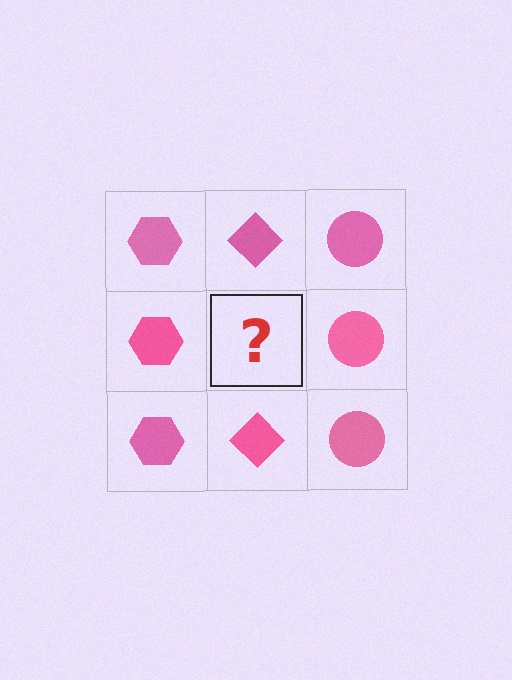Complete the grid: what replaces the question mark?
The question mark should be replaced with a pink diamond.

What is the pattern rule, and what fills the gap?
The rule is that each column has a consistent shape. The gap should be filled with a pink diamond.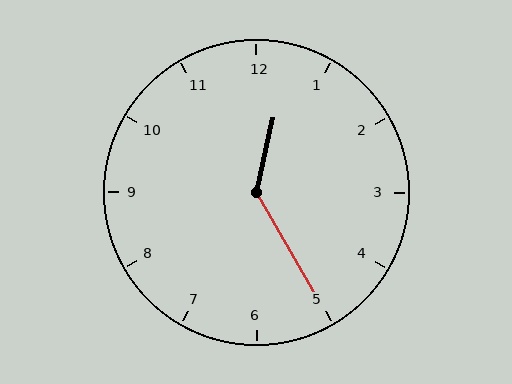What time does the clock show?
12:25.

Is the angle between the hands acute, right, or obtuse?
It is obtuse.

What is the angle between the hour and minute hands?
Approximately 138 degrees.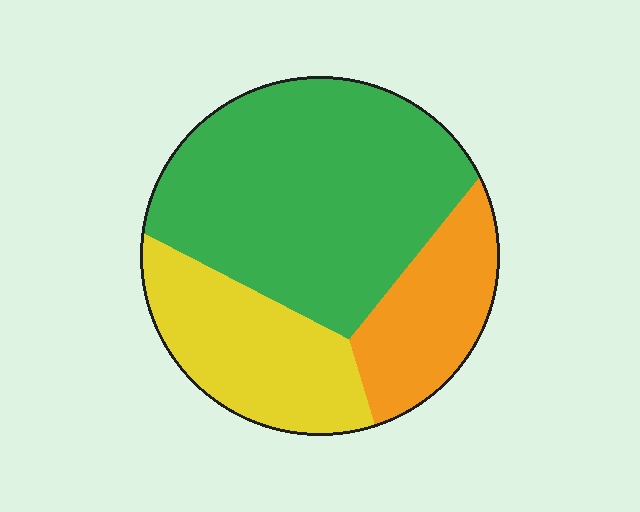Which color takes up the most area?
Green, at roughly 55%.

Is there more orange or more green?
Green.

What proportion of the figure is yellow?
Yellow covers roughly 25% of the figure.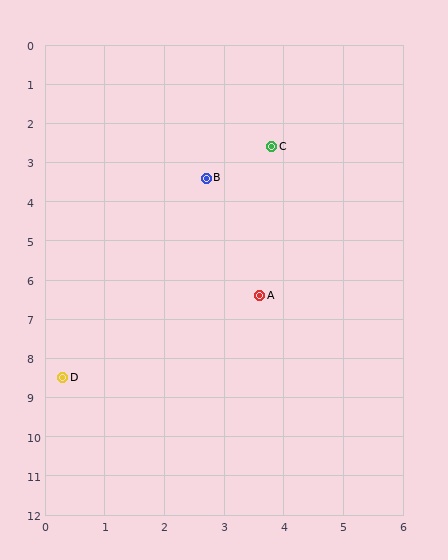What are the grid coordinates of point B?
Point B is at approximately (2.7, 3.4).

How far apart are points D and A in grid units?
Points D and A are about 3.9 grid units apart.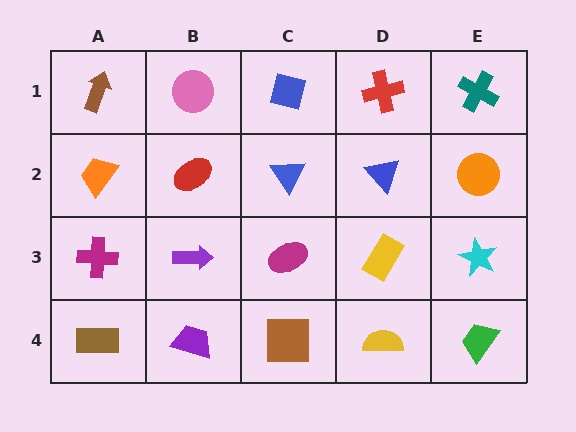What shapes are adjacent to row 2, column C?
A blue square (row 1, column C), a magenta ellipse (row 3, column C), a red ellipse (row 2, column B), a blue triangle (row 2, column D).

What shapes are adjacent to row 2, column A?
A brown arrow (row 1, column A), a magenta cross (row 3, column A), a red ellipse (row 2, column B).